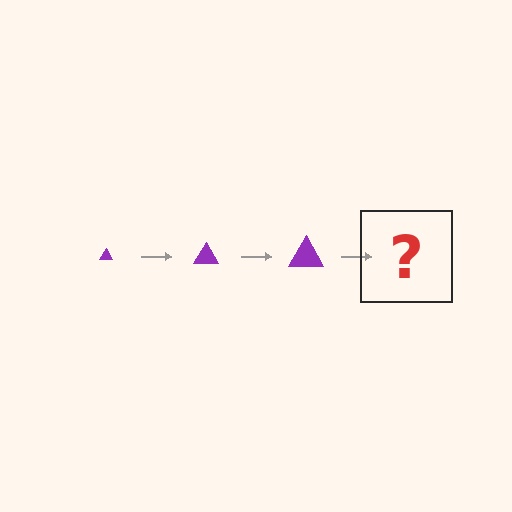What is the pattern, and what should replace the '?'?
The pattern is that the triangle gets progressively larger each step. The '?' should be a purple triangle, larger than the previous one.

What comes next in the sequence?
The next element should be a purple triangle, larger than the previous one.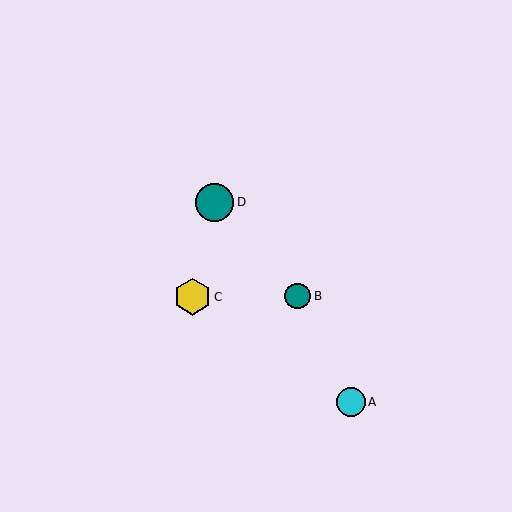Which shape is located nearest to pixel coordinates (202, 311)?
The yellow hexagon (labeled C) at (193, 297) is nearest to that location.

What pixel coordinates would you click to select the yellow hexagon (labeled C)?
Click at (193, 297) to select the yellow hexagon C.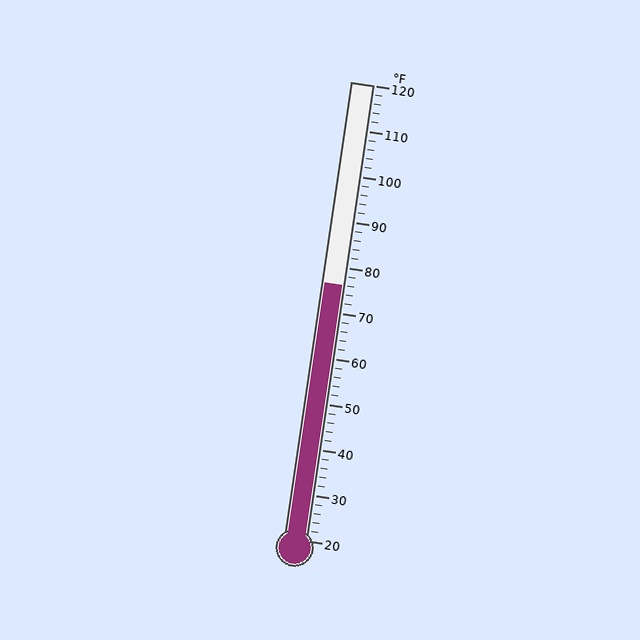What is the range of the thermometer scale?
The thermometer scale ranges from 20°F to 120°F.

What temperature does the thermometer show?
The thermometer shows approximately 76°F.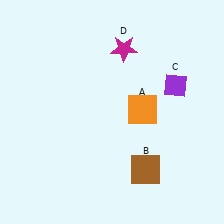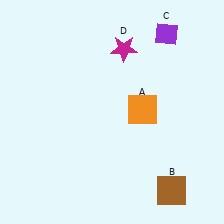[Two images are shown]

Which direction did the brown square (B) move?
The brown square (B) moved right.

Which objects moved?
The objects that moved are: the brown square (B), the purple diamond (C).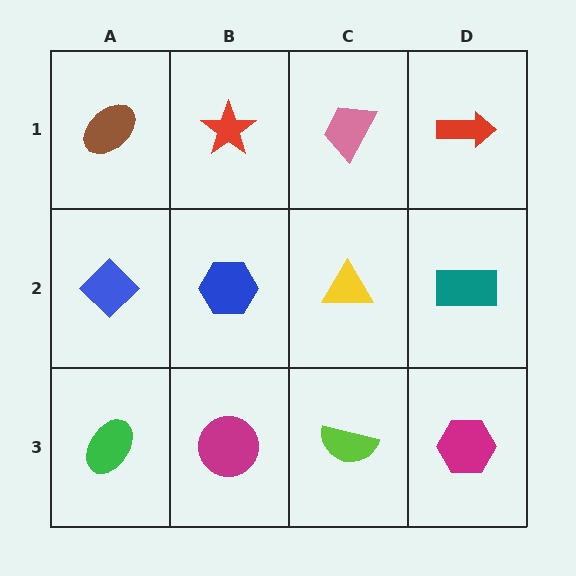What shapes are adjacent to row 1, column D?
A teal rectangle (row 2, column D), a pink trapezoid (row 1, column C).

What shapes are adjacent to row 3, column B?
A blue hexagon (row 2, column B), a green ellipse (row 3, column A), a lime semicircle (row 3, column C).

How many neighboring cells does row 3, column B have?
3.